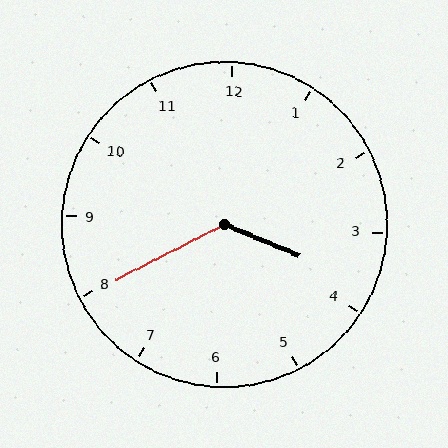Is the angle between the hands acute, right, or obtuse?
It is obtuse.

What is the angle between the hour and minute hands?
Approximately 130 degrees.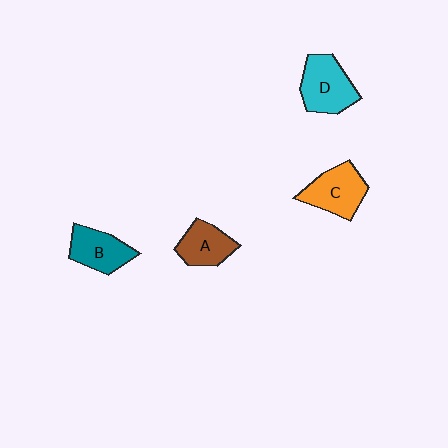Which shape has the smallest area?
Shape A (brown).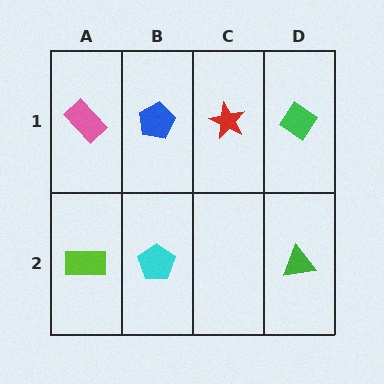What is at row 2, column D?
A green triangle.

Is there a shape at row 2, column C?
No, that cell is empty.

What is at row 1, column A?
A pink rectangle.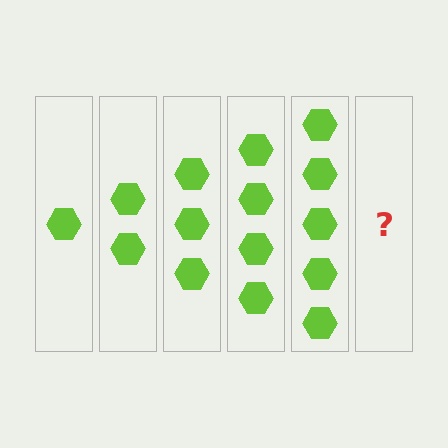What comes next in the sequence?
The next element should be 6 hexagons.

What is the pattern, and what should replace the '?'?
The pattern is that each step adds one more hexagon. The '?' should be 6 hexagons.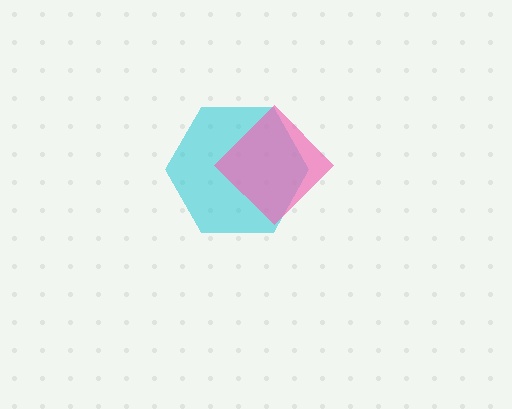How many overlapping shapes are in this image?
There are 2 overlapping shapes in the image.